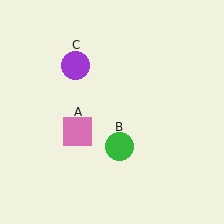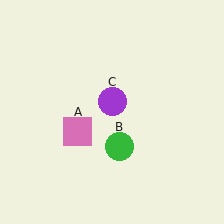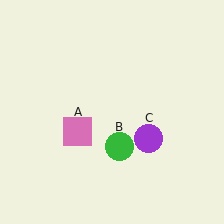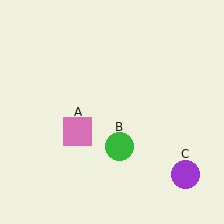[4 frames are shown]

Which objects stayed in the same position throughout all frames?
Pink square (object A) and green circle (object B) remained stationary.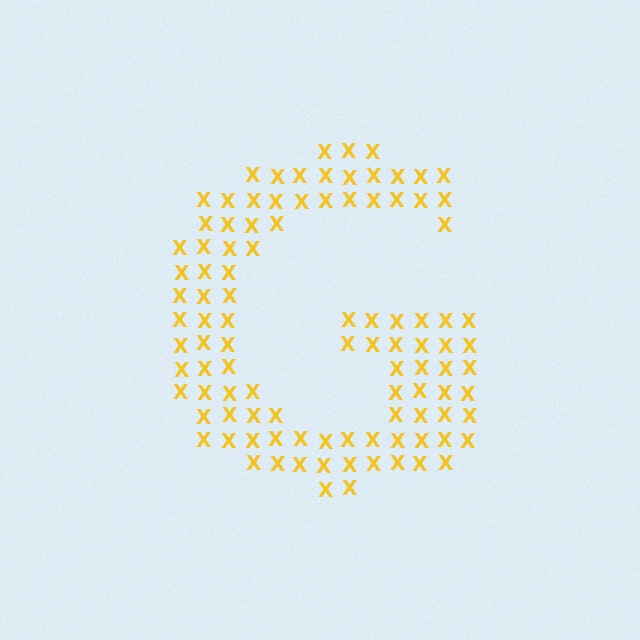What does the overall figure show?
The overall figure shows the letter G.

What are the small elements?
The small elements are letter X's.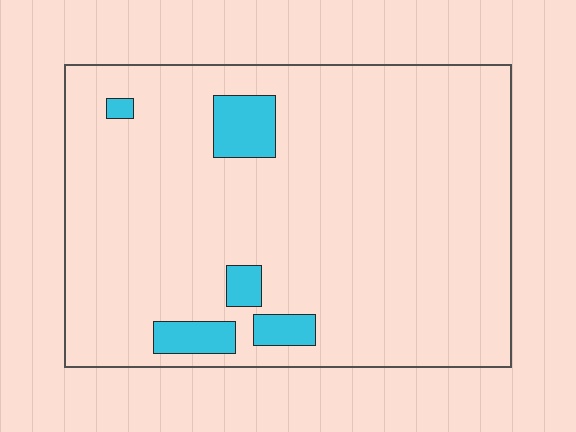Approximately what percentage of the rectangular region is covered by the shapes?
Approximately 10%.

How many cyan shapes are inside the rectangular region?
5.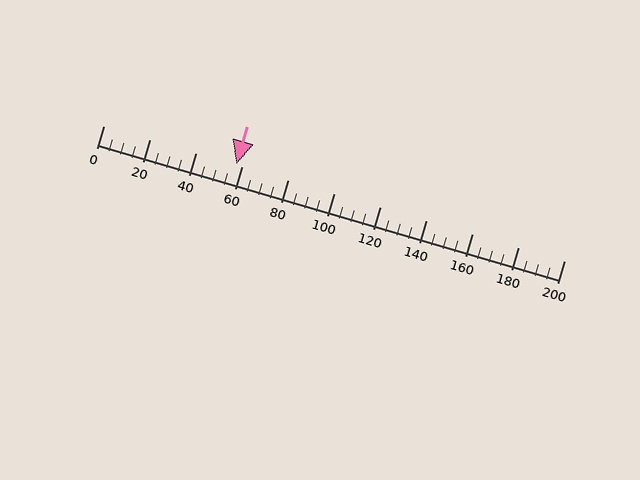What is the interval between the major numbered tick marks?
The major tick marks are spaced 20 units apart.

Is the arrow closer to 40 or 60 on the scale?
The arrow is closer to 60.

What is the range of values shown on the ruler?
The ruler shows values from 0 to 200.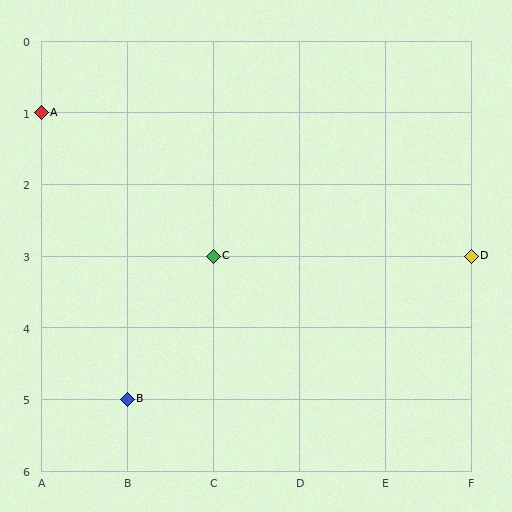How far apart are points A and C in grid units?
Points A and C are 2 columns and 2 rows apart (about 2.8 grid units diagonally).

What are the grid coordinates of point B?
Point B is at grid coordinates (B, 5).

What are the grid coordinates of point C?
Point C is at grid coordinates (C, 3).